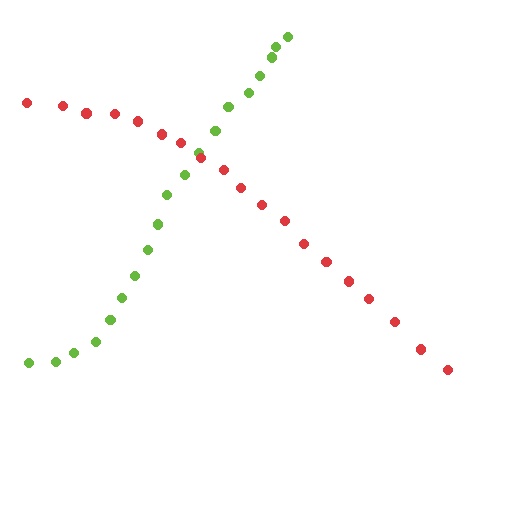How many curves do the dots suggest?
There are 2 distinct paths.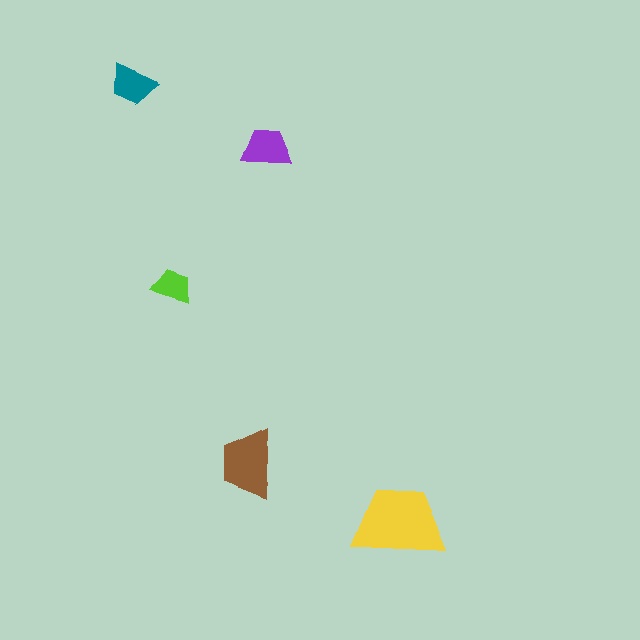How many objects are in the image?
There are 5 objects in the image.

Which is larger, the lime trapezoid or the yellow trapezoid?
The yellow one.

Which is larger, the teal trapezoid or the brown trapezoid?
The brown one.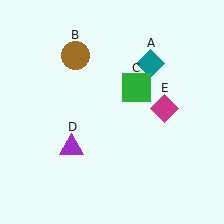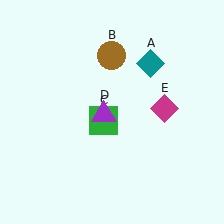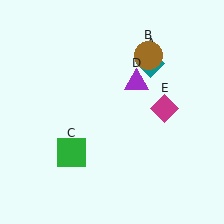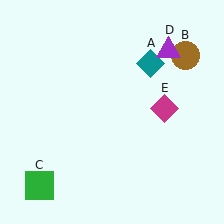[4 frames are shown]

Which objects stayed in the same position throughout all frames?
Teal diamond (object A) and magenta diamond (object E) remained stationary.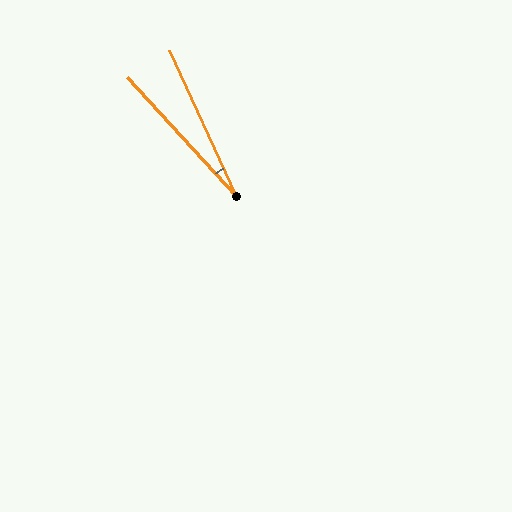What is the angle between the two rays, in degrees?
Approximately 18 degrees.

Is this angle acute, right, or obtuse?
It is acute.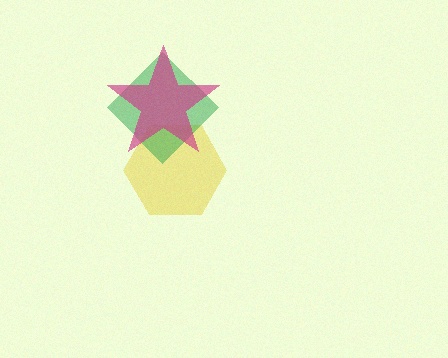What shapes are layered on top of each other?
The layered shapes are: a yellow hexagon, a green diamond, a magenta star.